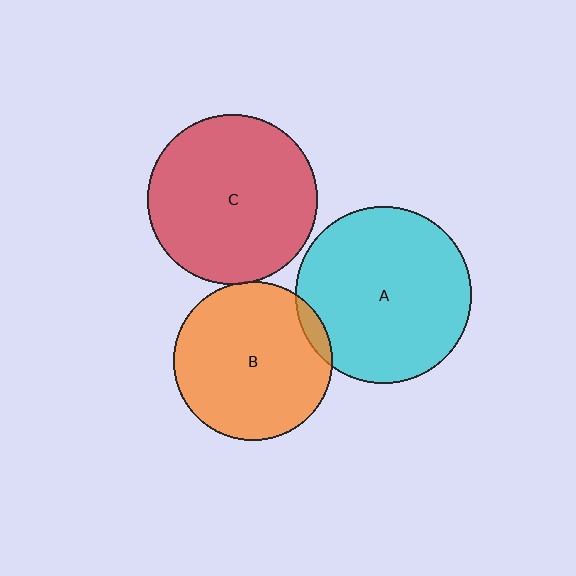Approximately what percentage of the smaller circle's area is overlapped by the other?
Approximately 5%.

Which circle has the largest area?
Circle A (cyan).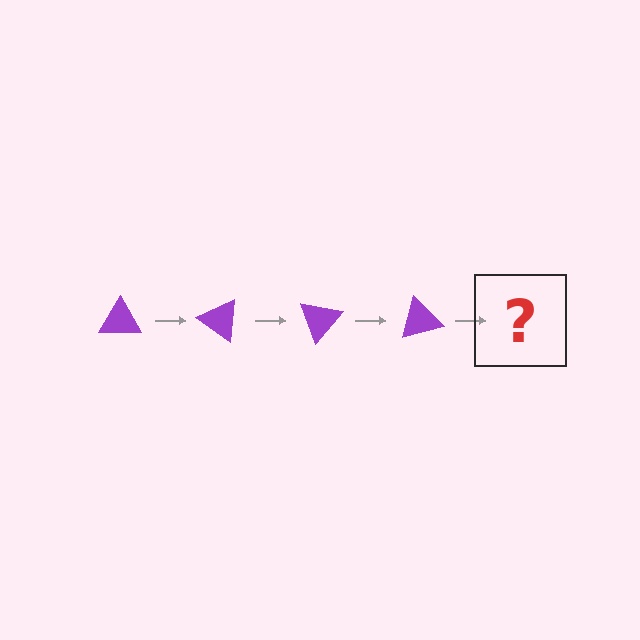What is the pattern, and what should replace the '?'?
The pattern is that the triangle rotates 35 degrees each step. The '?' should be a purple triangle rotated 140 degrees.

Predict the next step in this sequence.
The next step is a purple triangle rotated 140 degrees.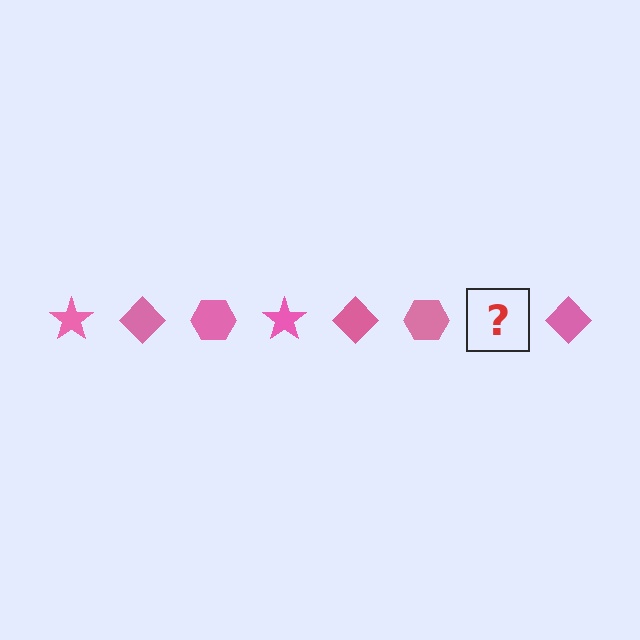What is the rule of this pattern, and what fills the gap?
The rule is that the pattern cycles through star, diamond, hexagon shapes in pink. The gap should be filled with a pink star.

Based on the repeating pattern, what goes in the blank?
The blank should be a pink star.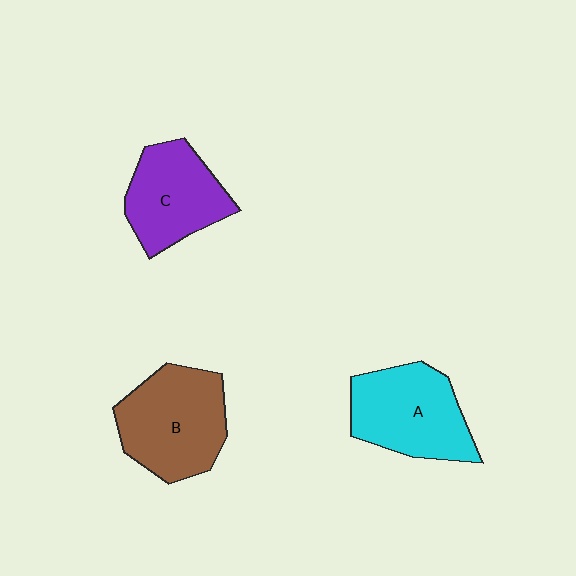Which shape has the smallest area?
Shape C (purple).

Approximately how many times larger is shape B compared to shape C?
Approximately 1.2 times.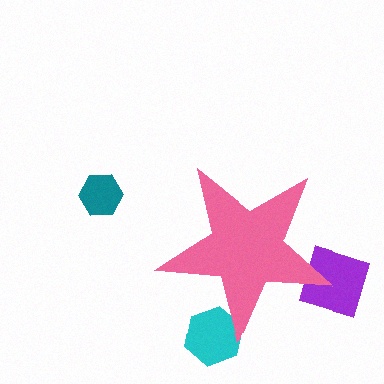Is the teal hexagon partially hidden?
No, the teal hexagon is fully visible.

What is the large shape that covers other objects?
A pink star.